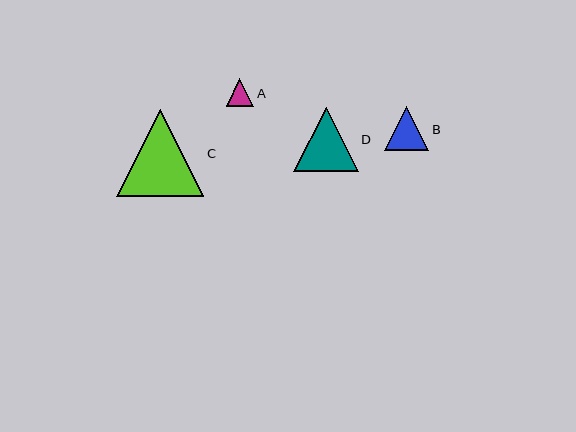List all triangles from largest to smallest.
From largest to smallest: C, D, B, A.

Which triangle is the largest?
Triangle C is the largest with a size of approximately 87 pixels.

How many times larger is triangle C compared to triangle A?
Triangle C is approximately 3.2 times the size of triangle A.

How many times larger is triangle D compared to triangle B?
Triangle D is approximately 1.4 times the size of triangle B.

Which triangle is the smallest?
Triangle A is the smallest with a size of approximately 28 pixels.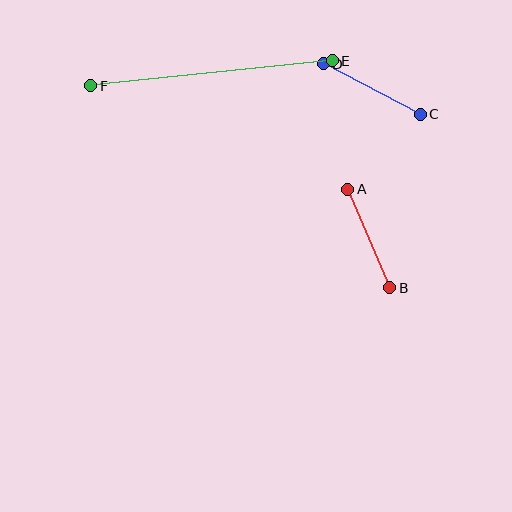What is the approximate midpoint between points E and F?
The midpoint is at approximately (212, 73) pixels.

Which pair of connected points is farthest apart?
Points E and F are farthest apart.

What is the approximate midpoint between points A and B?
The midpoint is at approximately (369, 239) pixels.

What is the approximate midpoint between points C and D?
The midpoint is at approximately (372, 89) pixels.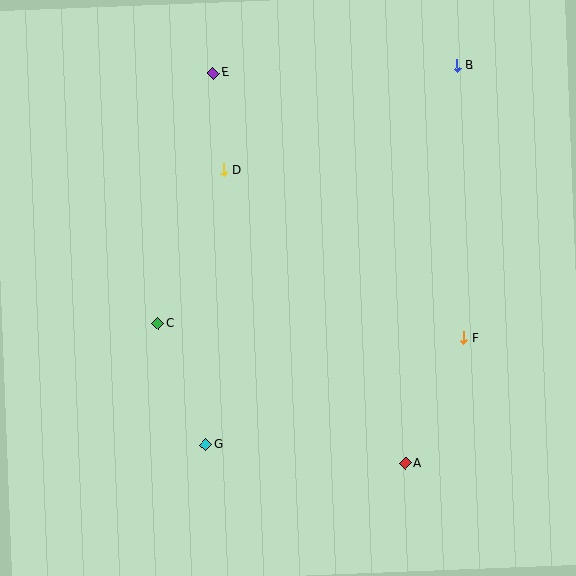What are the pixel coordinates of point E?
Point E is at (213, 73).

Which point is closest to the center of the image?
Point D at (224, 170) is closest to the center.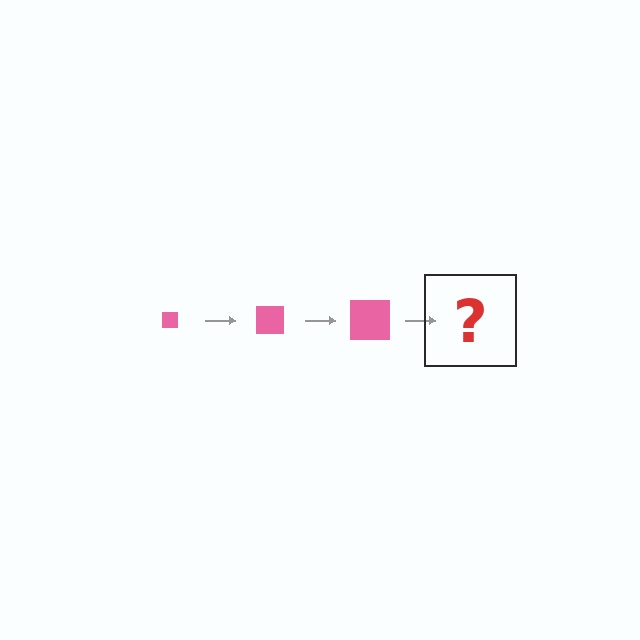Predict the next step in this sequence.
The next step is a pink square, larger than the previous one.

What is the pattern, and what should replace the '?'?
The pattern is that the square gets progressively larger each step. The '?' should be a pink square, larger than the previous one.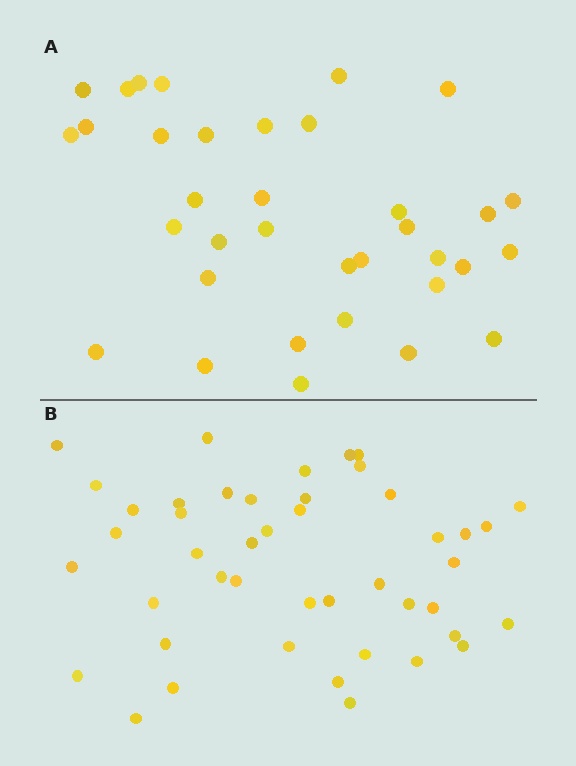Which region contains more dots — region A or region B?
Region B (the bottom region) has more dots.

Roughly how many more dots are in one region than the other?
Region B has roughly 10 or so more dots than region A.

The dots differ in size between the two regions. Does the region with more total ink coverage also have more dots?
No. Region A has more total ink coverage because its dots are larger, but region B actually contains more individual dots. Total area can be misleading — the number of items is what matters here.